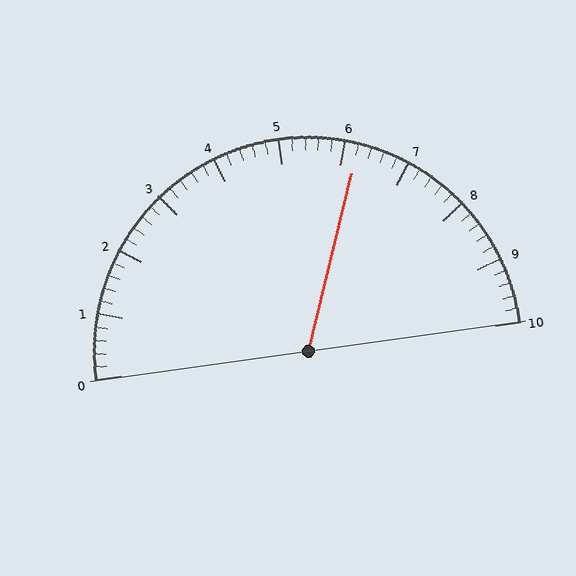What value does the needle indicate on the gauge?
The needle indicates approximately 6.2.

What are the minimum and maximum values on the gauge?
The gauge ranges from 0 to 10.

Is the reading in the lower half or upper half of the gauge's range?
The reading is in the upper half of the range (0 to 10).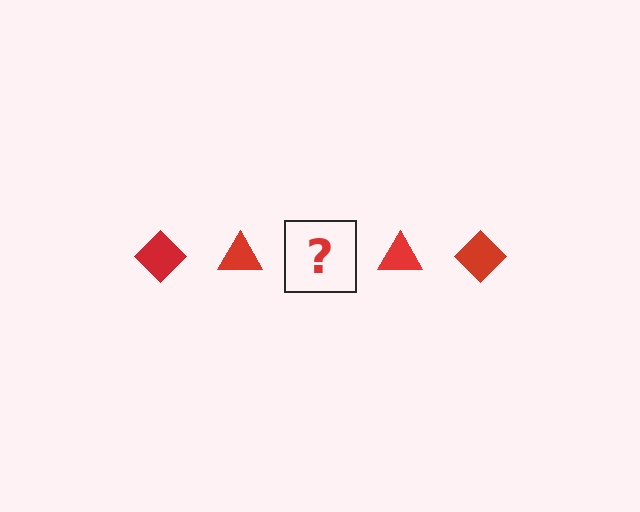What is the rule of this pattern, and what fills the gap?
The rule is that the pattern cycles through diamond, triangle shapes in red. The gap should be filled with a red diamond.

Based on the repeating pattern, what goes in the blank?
The blank should be a red diamond.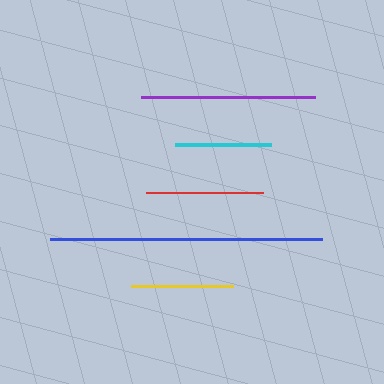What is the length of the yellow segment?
The yellow segment is approximately 102 pixels long.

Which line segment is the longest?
The blue line is the longest at approximately 272 pixels.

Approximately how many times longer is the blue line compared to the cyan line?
The blue line is approximately 2.8 times the length of the cyan line.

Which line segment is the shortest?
The cyan line is the shortest at approximately 96 pixels.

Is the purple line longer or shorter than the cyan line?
The purple line is longer than the cyan line.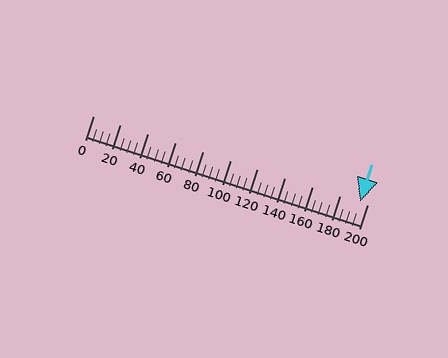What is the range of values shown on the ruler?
The ruler shows values from 0 to 200.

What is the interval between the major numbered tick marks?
The major tick marks are spaced 20 units apart.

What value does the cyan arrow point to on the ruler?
The cyan arrow points to approximately 195.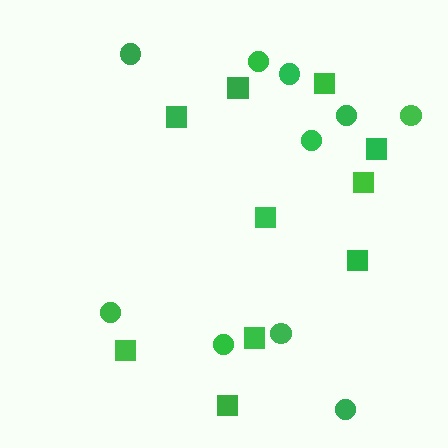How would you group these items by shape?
There are 2 groups: one group of squares (10) and one group of circles (10).